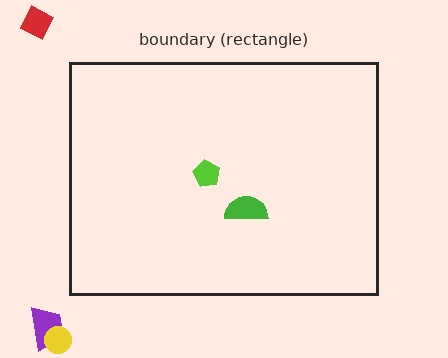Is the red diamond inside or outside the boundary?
Outside.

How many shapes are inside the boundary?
2 inside, 3 outside.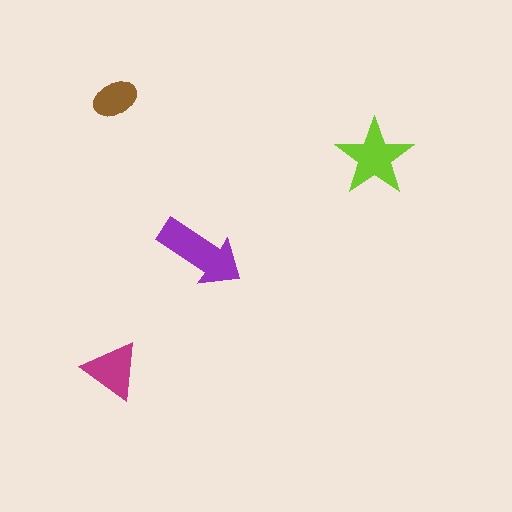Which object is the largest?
The purple arrow.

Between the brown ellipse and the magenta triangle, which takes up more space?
The magenta triangle.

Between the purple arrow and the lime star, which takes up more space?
The purple arrow.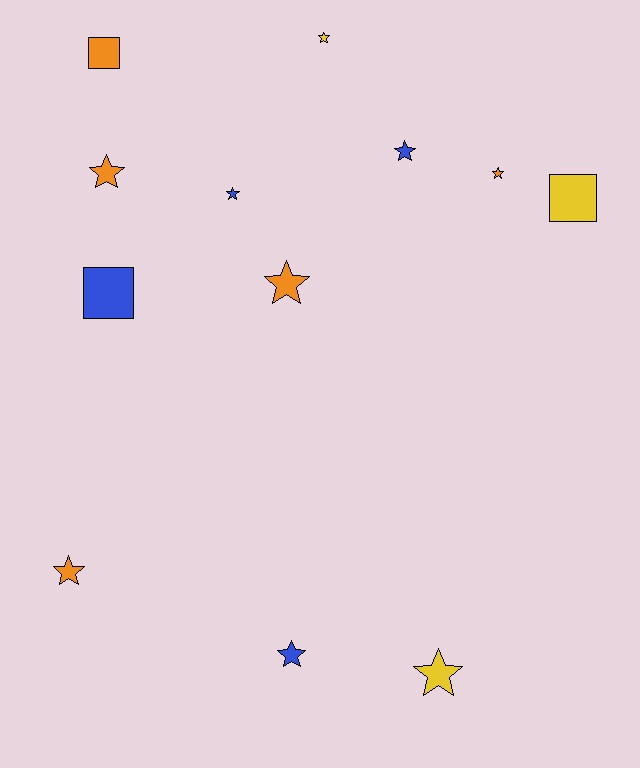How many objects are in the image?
There are 12 objects.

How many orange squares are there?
There is 1 orange square.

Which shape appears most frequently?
Star, with 9 objects.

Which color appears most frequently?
Orange, with 5 objects.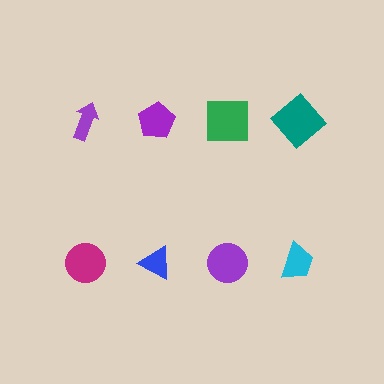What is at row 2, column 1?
A magenta circle.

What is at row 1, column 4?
A teal diamond.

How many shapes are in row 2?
4 shapes.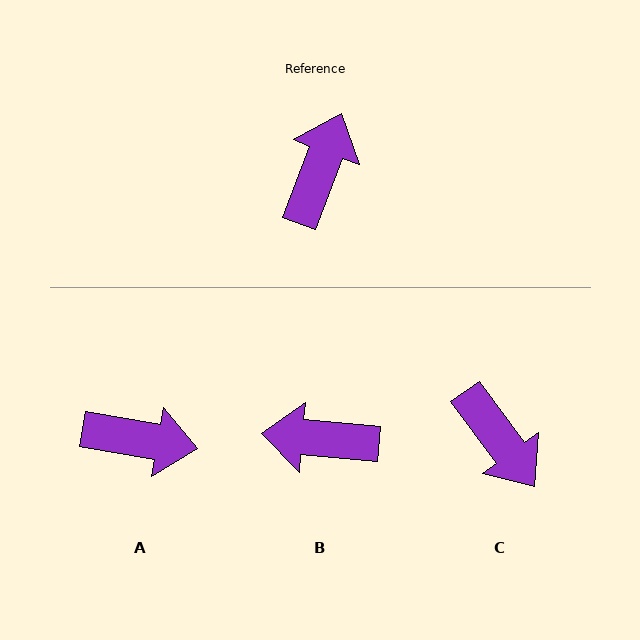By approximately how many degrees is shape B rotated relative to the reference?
Approximately 106 degrees counter-clockwise.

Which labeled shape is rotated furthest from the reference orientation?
C, about 123 degrees away.